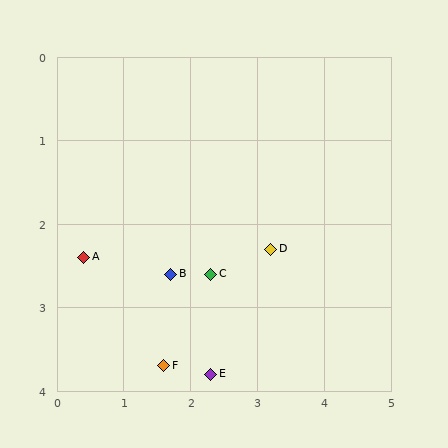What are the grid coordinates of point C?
Point C is at approximately (2.3, 2.6).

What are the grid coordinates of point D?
Point D is at approximately (3.2, 2.3).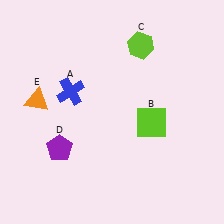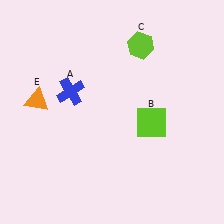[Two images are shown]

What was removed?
The purple pentagon (D) was removed in Image 2.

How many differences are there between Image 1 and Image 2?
There is 1 difference between the two images.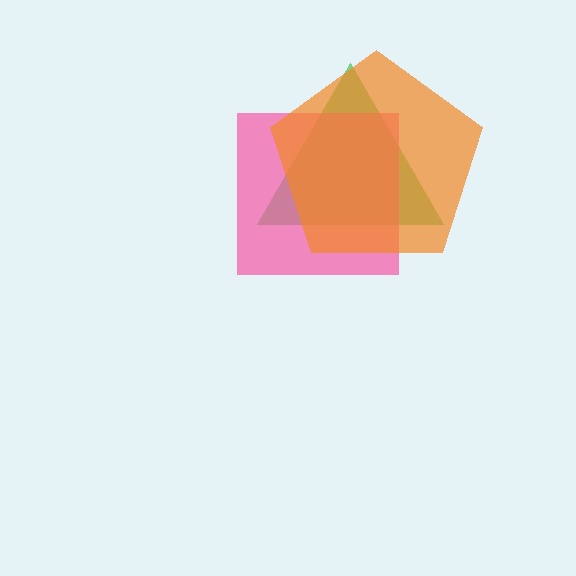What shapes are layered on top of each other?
The layered shapes are: a green triangle, a pink square, an orange pentagon.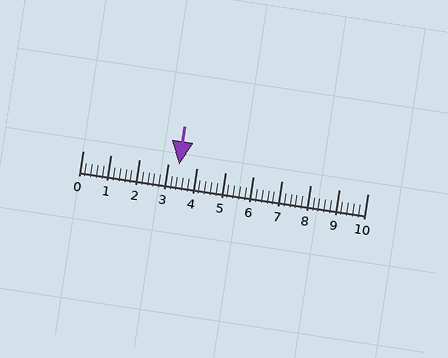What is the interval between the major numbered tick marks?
The major tick marks are spaced 1 units apart.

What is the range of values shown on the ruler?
The ruler shows values from 0 to 10.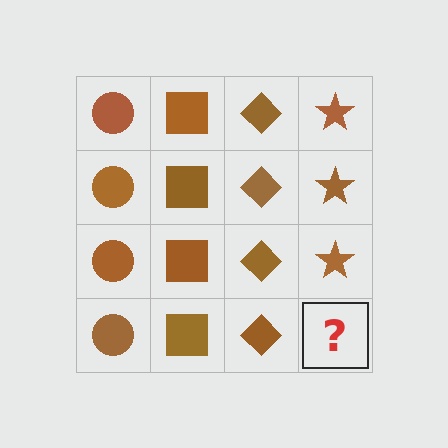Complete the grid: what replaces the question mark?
The question mark should be replaced with a brown star.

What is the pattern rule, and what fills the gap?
The rule is that each column has a consistent shape. The gap should be filled with a brown star.